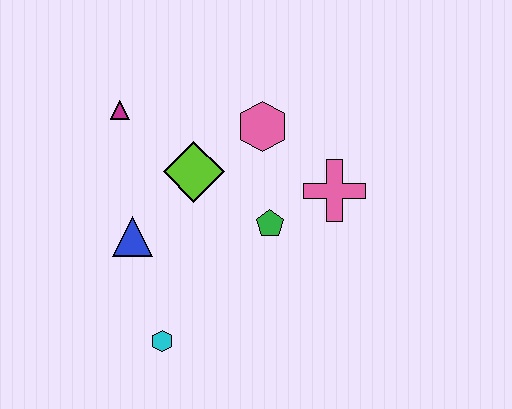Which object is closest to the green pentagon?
The pink cross is closest to the green pentagon.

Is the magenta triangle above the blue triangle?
Yes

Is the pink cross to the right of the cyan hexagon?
Yes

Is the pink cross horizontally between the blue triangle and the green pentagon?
No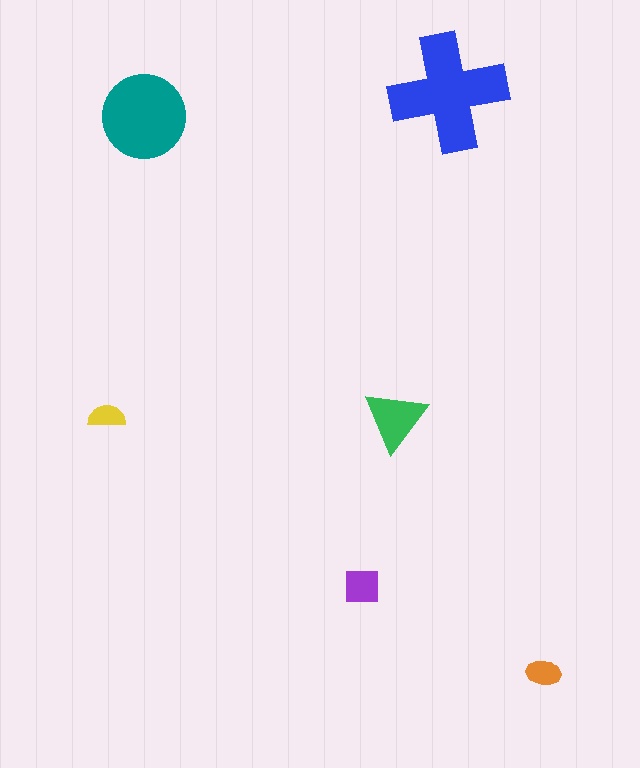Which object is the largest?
The blue cross.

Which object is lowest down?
The orange ellipse is bottommost.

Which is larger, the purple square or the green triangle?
The green triangle.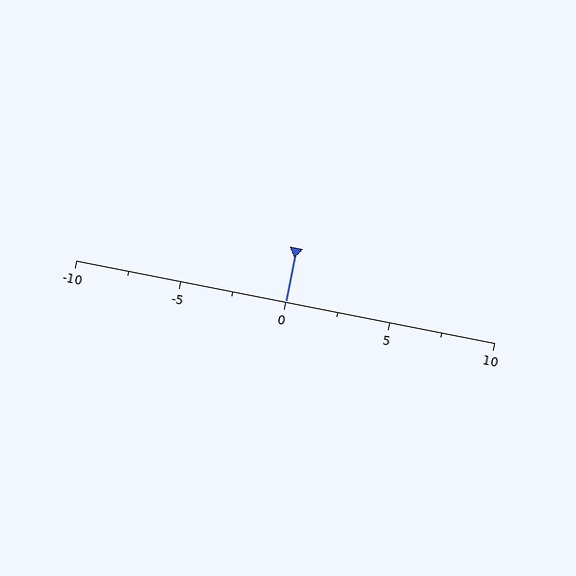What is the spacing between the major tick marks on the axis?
The major ticks are spaced 5 apart.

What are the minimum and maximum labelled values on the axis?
The axis runs from -10 to 10.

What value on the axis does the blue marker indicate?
The marker indicates approximately 0.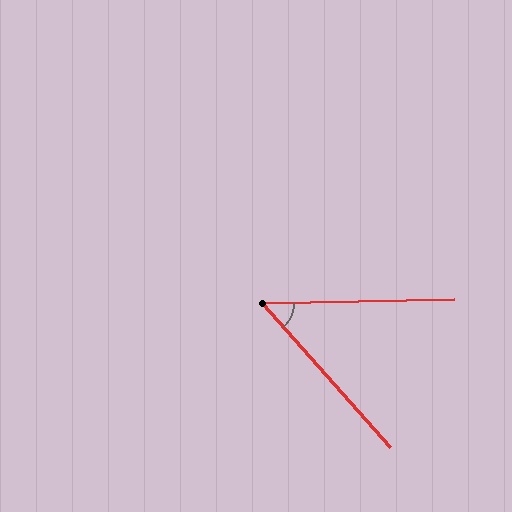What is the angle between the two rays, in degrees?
Approximately 50 degrees.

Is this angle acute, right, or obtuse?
It is acute.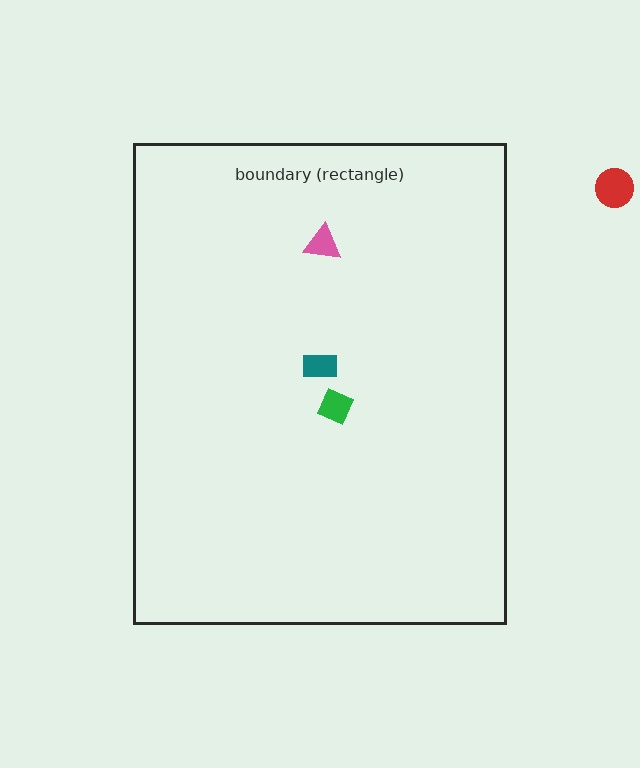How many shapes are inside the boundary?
3 inside, 1 outside.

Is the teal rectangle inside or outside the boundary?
Inside.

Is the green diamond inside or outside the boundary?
Inside.